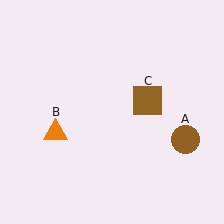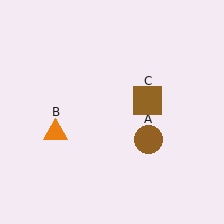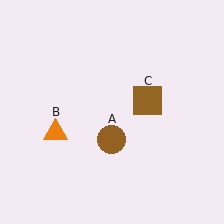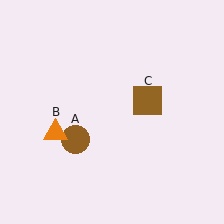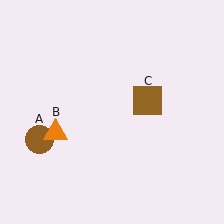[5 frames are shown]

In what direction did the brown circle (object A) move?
The brown circle (object A) moved left.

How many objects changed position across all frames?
1 object changed position: brown circle (object A).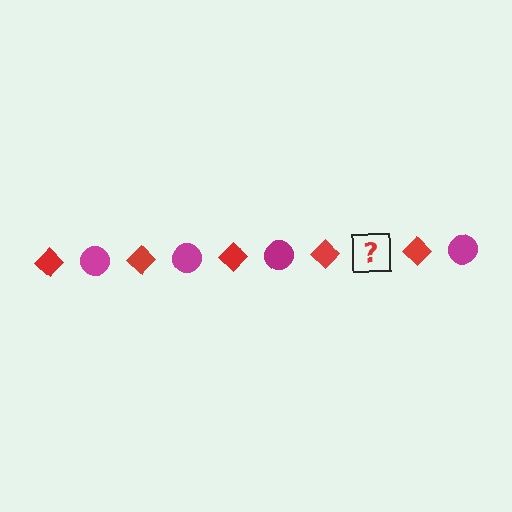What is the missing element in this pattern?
The missing element is a magenta circle.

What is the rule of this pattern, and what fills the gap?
The rule is that the pattern alternates between red diamond and magenta circle. The gap should be filled with a magenta circle.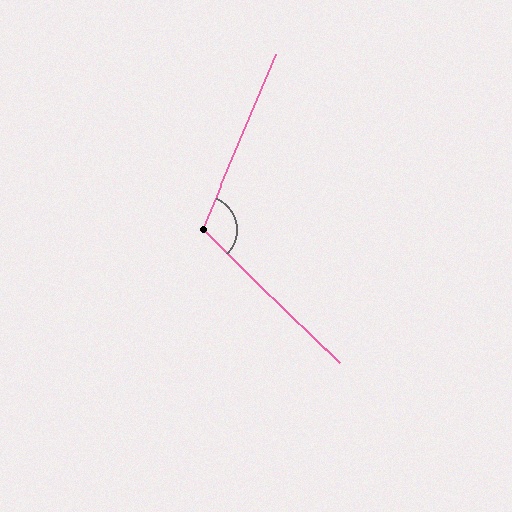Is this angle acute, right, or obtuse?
It is obtuse.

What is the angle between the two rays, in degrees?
Approximately 112 degrees.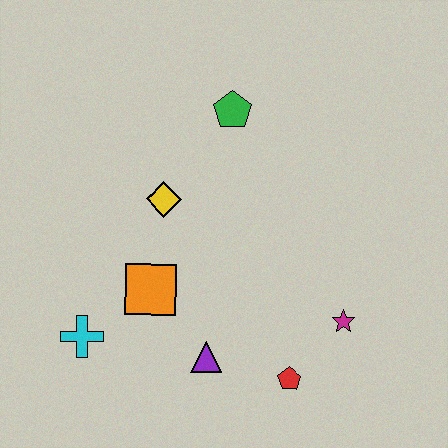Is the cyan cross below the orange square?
Yes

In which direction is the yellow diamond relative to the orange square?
The yellow diamond is above the orange square.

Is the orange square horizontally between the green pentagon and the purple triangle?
No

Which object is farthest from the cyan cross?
The green pentagon is farthest from the cyan cross.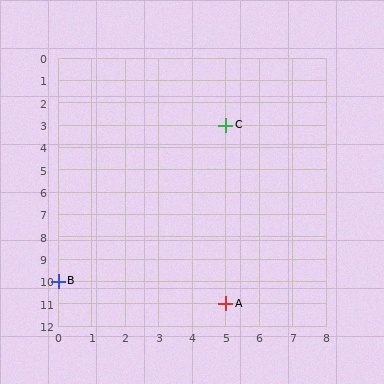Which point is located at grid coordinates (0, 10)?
Point B is at (0, 10).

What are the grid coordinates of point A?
Point A is at grid coordinates (5, 11).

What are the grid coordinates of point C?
Point C is at grid coordinates (5, 3).